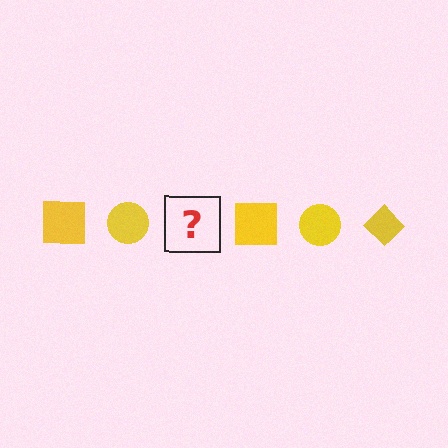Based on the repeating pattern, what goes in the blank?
The blank should be a yellow diamond.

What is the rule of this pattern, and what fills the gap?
The rule is that the pattern cycles through square, circle, diamond shapes in yellow. The gap should be filled with a yellow diamond.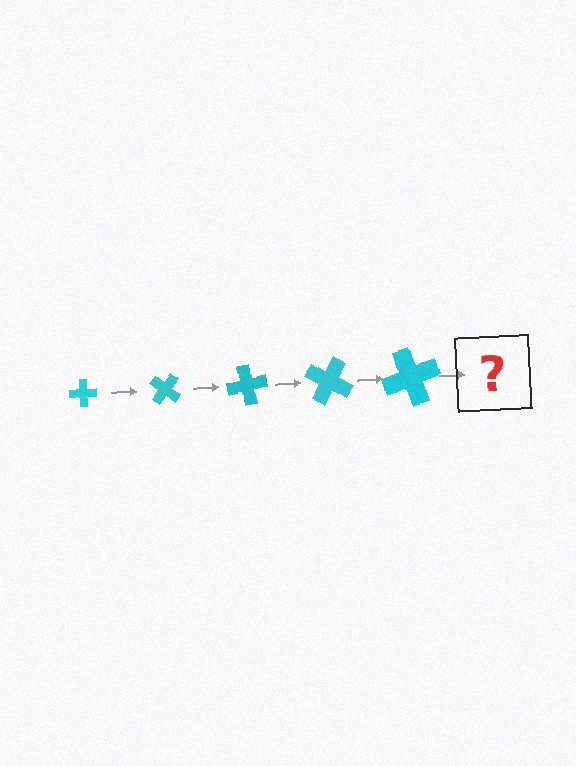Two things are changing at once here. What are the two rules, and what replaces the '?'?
The two rules are that the cross grows larger each step and it rotates 40 degrees each step. The '?' should be a cross, larger than the previous one and rotated 200 degrees from the start.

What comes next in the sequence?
The next element should be a cross, larger than the previous one and rotated 200 degrees from the start.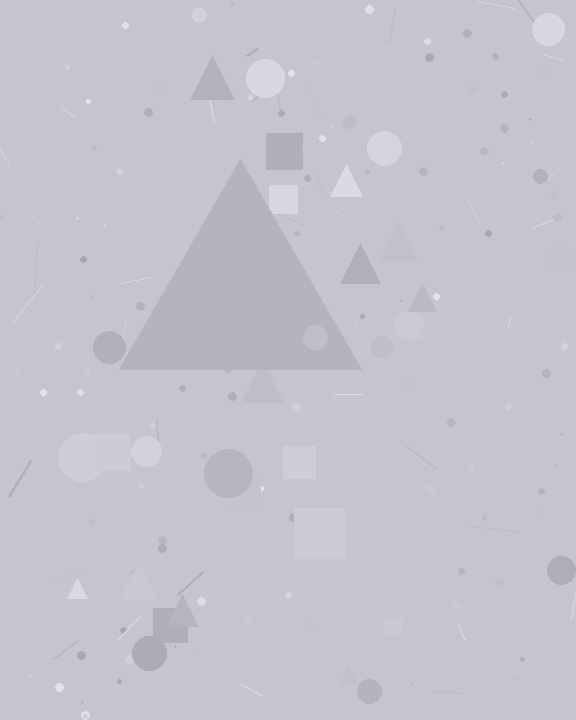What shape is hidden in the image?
A triangle is hidden in the image.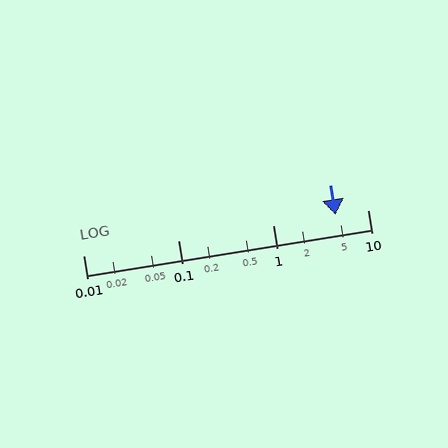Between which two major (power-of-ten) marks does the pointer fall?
The pointer is between 1 and 10.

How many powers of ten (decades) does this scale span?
The scale spans 3 decades, from 0.01 to 10.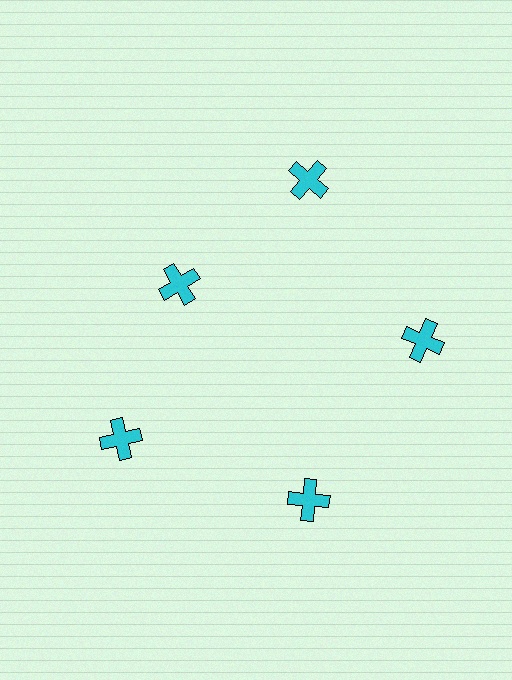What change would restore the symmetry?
The symmetry would be restored by moving it outward, back onto the ring so that all 5 crosses sit at equal angles and equal distance from the center.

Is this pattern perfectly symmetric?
No. The 5 cyan crosses are arranged in a ring, but one element near the 10 o'clock position is pulled inward toward the center, breaking the 5-fold rotational symmetry.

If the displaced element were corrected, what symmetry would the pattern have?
It would have 5-fold rotational symmetry — the pattern would map onto itself every 72 degrees.